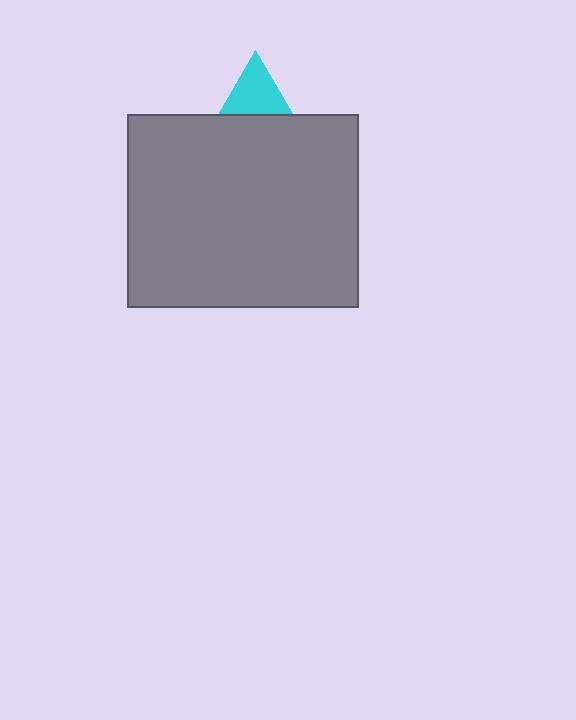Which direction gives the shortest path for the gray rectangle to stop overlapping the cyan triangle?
Moving down gives the shortest separation.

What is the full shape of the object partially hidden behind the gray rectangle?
The partially hidden object is a cyan triangle.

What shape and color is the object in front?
The object in front is a gray rectangle.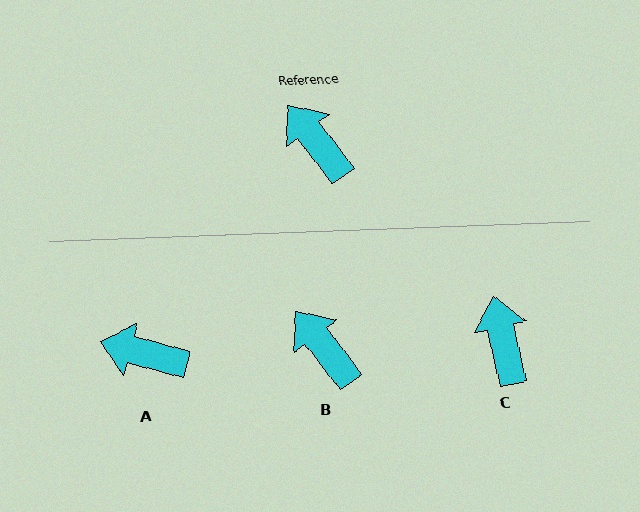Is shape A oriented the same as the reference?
No, it is off by about 38 degrees.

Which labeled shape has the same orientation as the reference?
B.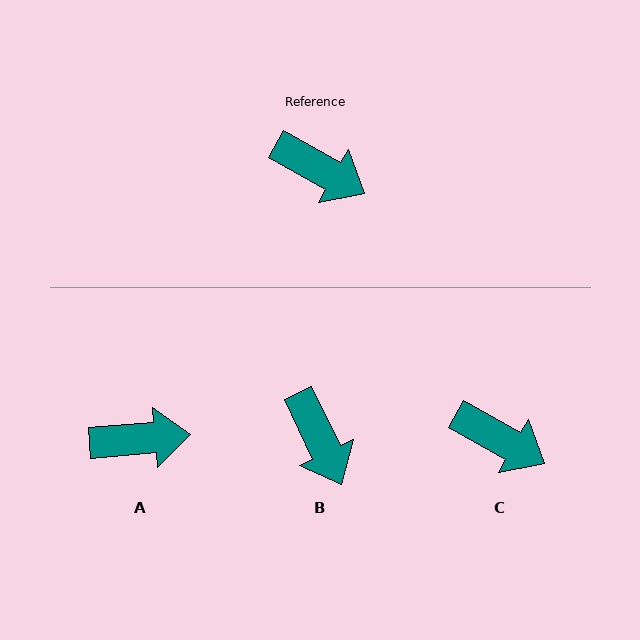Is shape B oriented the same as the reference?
No, it is off by about 35 degrees.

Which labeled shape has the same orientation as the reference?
C.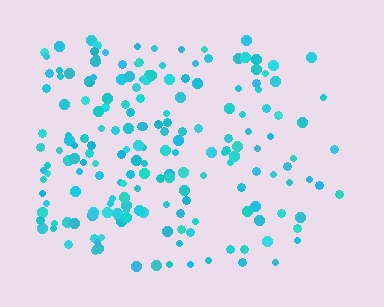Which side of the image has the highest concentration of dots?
The left.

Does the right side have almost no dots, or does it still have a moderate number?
Still a moderate number, just noticeably fewer than the left.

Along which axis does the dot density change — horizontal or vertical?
Horizontal.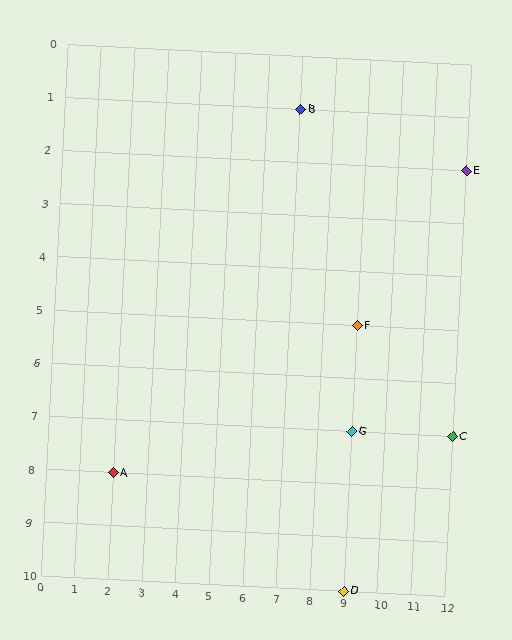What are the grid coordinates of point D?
Point D is at grid coordinates (9, 10).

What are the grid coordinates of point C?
Point C is at grid coordinates (12, 7).